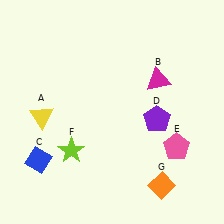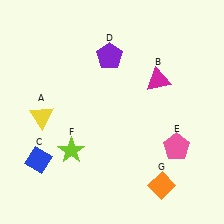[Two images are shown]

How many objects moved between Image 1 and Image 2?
1 object moved between the two images.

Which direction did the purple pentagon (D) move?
The purple pentagon (D) moved up.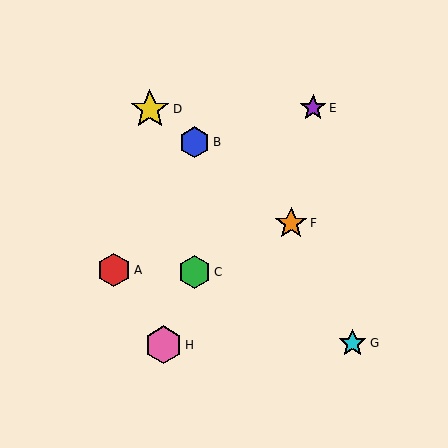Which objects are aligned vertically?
Objects B, C are aligned vertically.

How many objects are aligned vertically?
2 objects (B, C) are aligned vertically.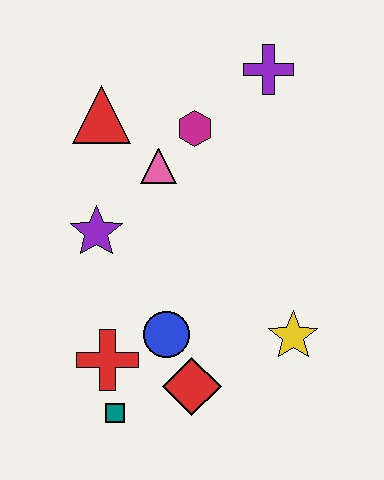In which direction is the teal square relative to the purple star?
The teal square is below the purple star.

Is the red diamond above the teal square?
Yes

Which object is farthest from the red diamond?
The purple cross is farthest from the red diamond.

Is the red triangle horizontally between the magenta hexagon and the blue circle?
No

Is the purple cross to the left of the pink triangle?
No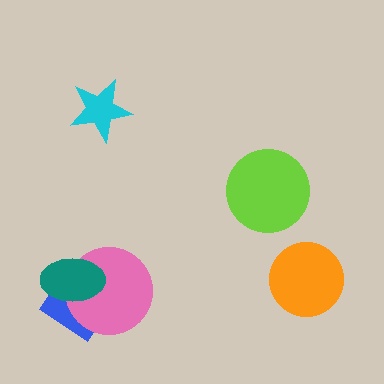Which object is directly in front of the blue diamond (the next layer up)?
The pink circle is directly in front of the blue diamond.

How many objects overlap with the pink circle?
2 objects overlap with the pink circle.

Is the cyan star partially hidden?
No, no other shape covers it.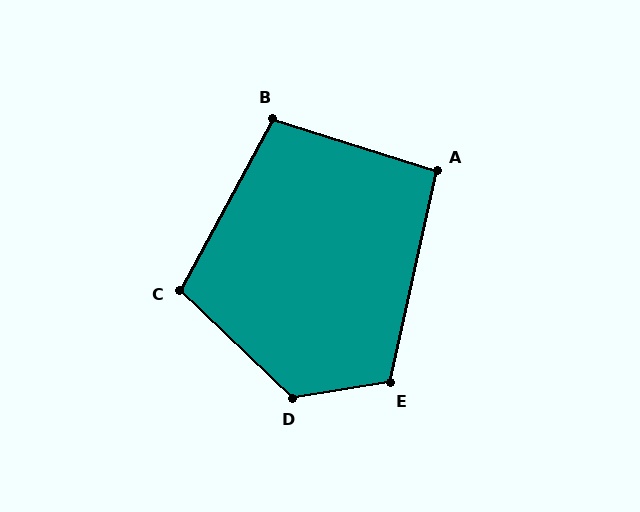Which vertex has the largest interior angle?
D, at approximately 127 degrees.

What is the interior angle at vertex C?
Approximately 105 degrees (obtuse).